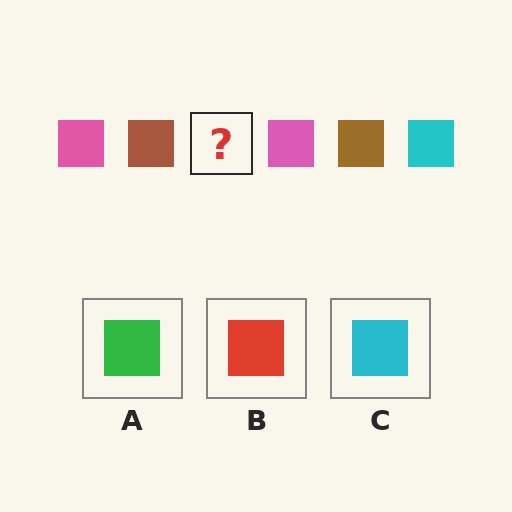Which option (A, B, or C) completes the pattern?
C.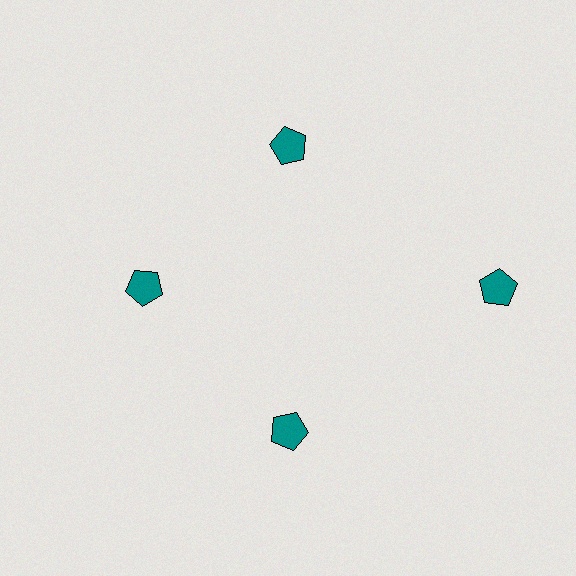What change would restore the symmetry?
The symmetry would be restored by moving it inward, back onto the ring so that all 4 pentagons sit at equal angles and equal distance from the center.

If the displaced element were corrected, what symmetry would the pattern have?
It would have 4-fold rotational symmetry — the pattern would map onto itself every 90 degrees.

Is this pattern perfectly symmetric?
No. The 4 teal pentagons are arranged in a ring, but one element near the 3 o'clock position is pushed outward from the center, breaking the 4-fold rotational symmetry.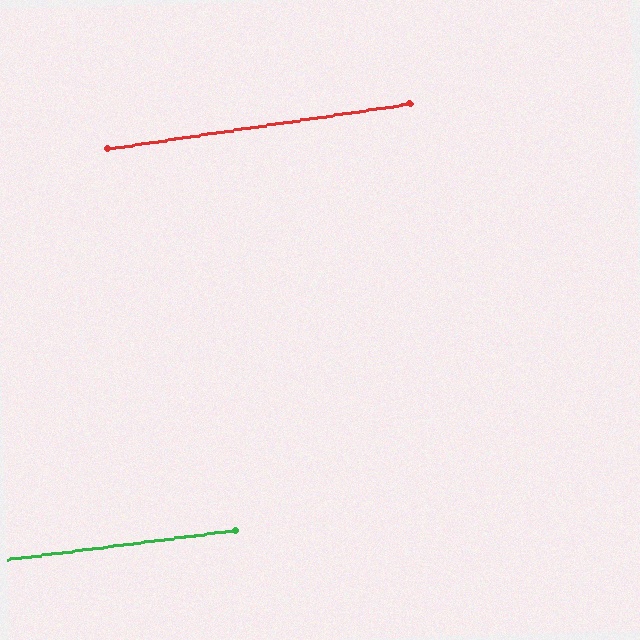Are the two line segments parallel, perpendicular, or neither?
Parallel — their directions differ by only 1.2°.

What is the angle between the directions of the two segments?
Approximately 1 degree.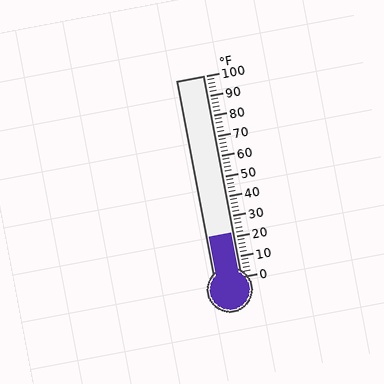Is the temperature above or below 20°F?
The temperature is above 20°F.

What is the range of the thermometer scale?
The thermometer scale ranges from 0°F to 100°F.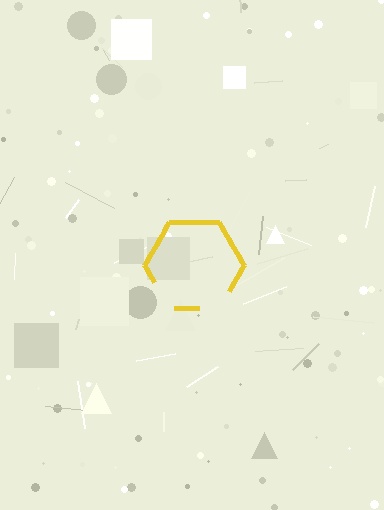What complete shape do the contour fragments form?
The contour fragments form a hexagon.